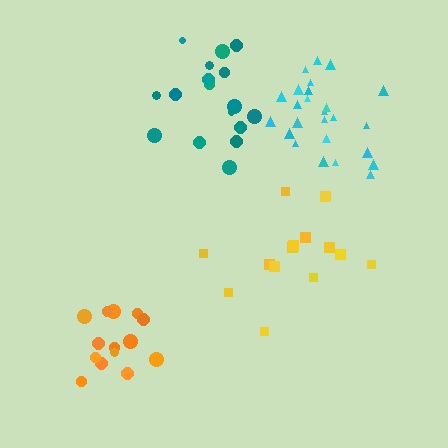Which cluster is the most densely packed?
Cyan.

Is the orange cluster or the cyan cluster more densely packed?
Cyan.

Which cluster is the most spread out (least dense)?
Yellow.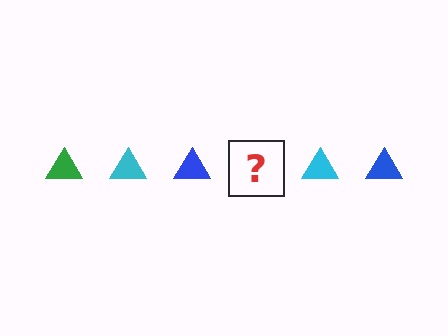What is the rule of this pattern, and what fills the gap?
The rule is that the pattern cycles through green, cyan, blue triangles. The gap should be filled with a green triangle.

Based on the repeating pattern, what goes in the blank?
The blank should be a green triangle.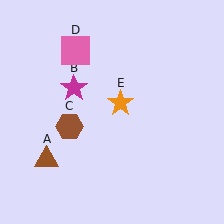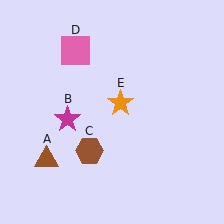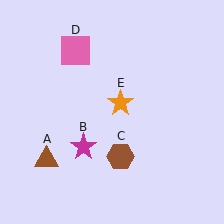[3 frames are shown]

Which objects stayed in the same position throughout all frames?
Brown triangle (object A) and pink square (object D) and orange star (object E) remained stationary.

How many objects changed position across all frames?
2 objects changed position: magenta star (object B), brown hexagon (object C).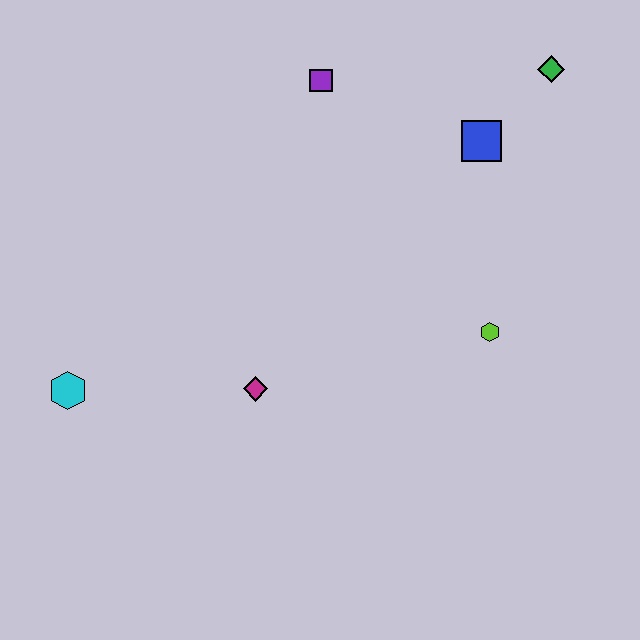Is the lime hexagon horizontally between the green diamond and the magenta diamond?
Yes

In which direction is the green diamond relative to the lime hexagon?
The green diamond is above the lime hexagon.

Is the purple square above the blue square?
Yes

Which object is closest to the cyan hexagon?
The magenta diamond is closest to the cyan hexagon.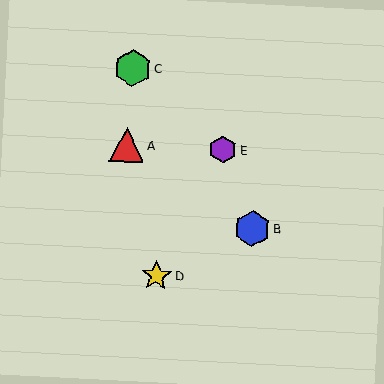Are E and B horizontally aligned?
No, E is at y≈150 and B is at y≈228.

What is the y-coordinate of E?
Object E is at y≈150.